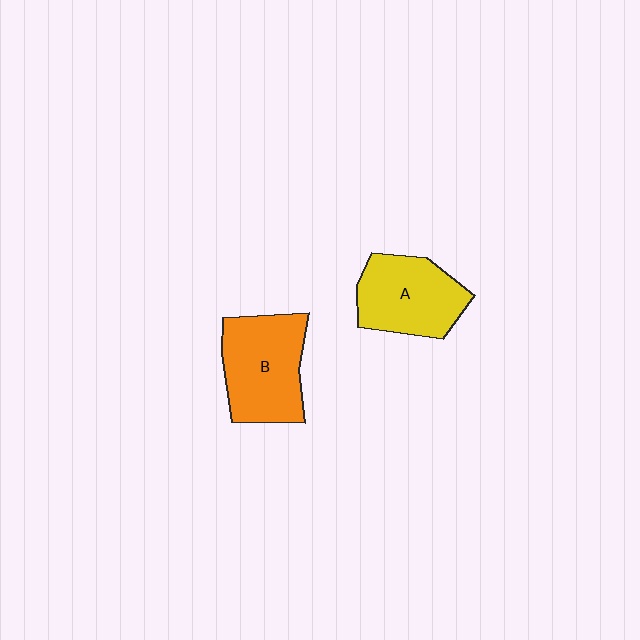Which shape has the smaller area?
Shape A (yellow).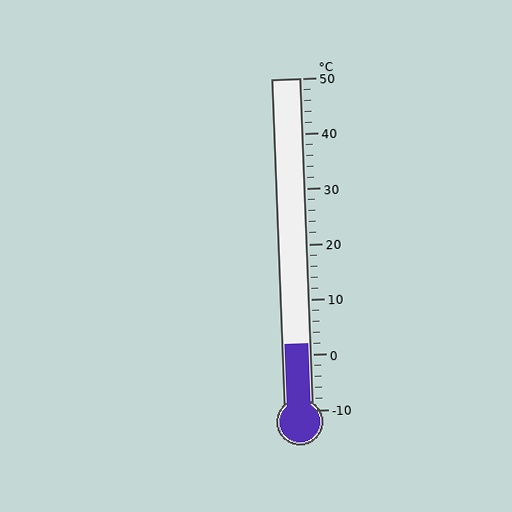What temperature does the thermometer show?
The thermometer shows approximately 2°C.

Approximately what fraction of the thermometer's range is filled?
The thermometer is filled to approximately 20% of its range.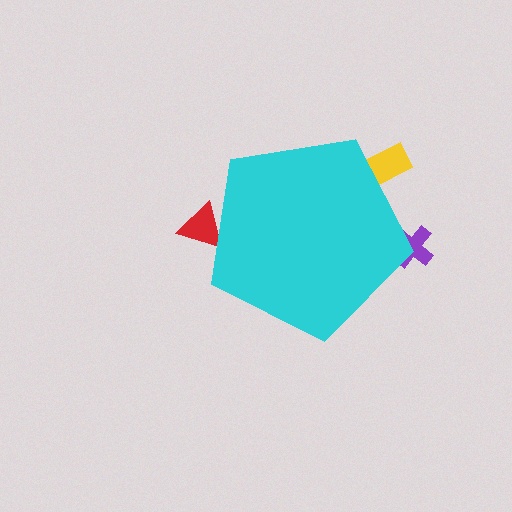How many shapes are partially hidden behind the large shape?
3 shapes are partially hidden.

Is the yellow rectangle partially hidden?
Yes, the yellow rectangle is partially hidden behind the cyan pentagon.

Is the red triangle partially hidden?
Yes, the red triangle is partially hidden behind the cyan pentagon.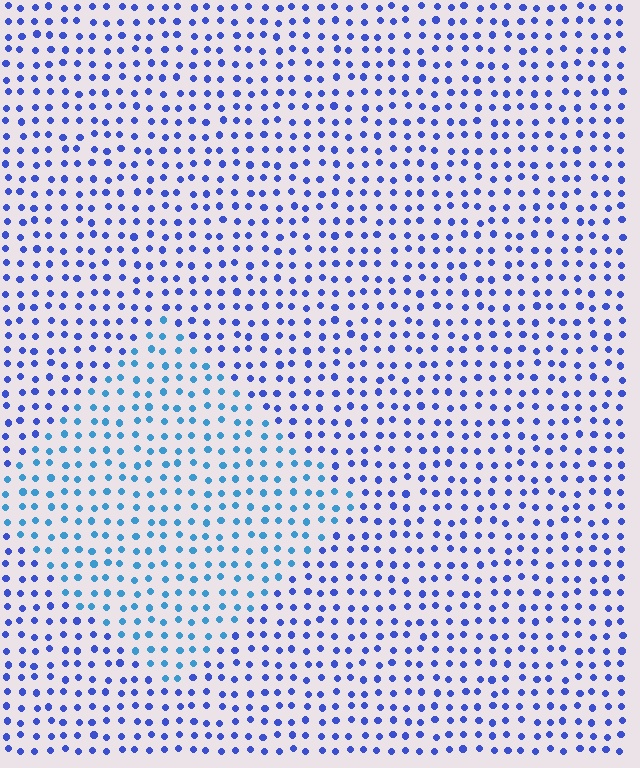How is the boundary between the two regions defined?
The boundary is defined purely by a slight shift in hue (about 31 degrees). Spacing, size, and orientation are identical on both sides.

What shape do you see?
I see a diamond.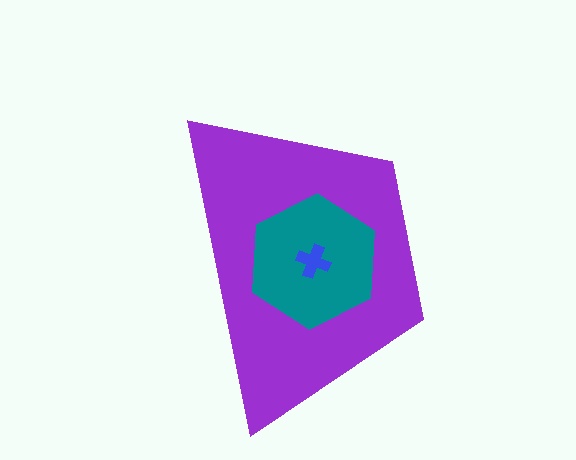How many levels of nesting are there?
3.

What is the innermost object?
The blue cross.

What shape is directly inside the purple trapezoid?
The teal hexagon.